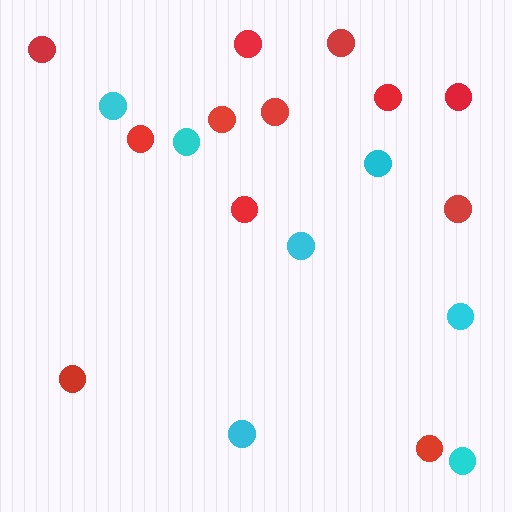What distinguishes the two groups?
There are 2 groups: one group of red circles (12) and one group of cyan circles (7).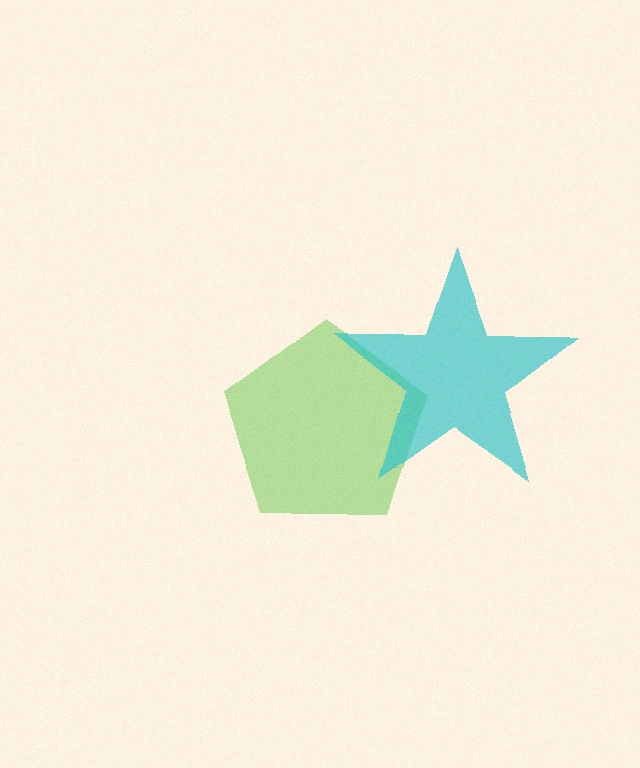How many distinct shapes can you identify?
There are 2 distinct shapes: a lime pentagon, a cyan star.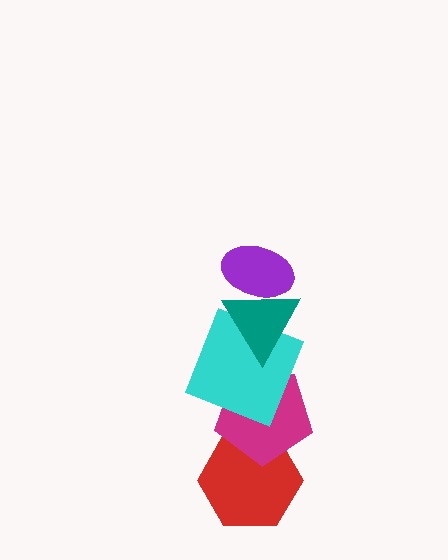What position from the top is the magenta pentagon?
The magenta pentagon is 4th from the top.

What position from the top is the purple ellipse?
The purple ellipse is 1st from the top.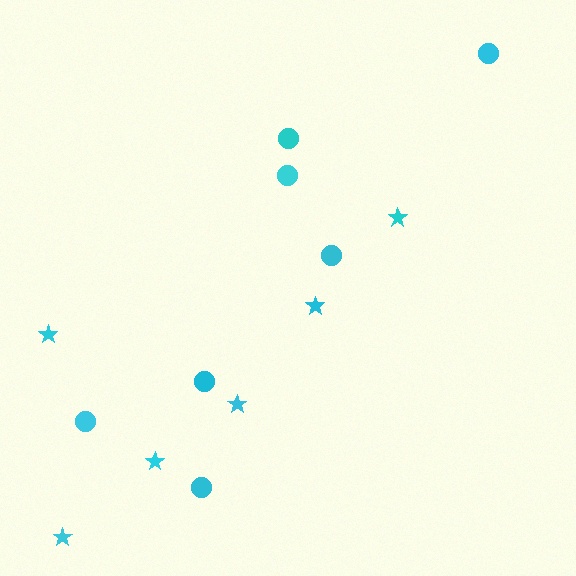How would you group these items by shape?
There are 2 groups: one group of circles (7) and one group of stars (6).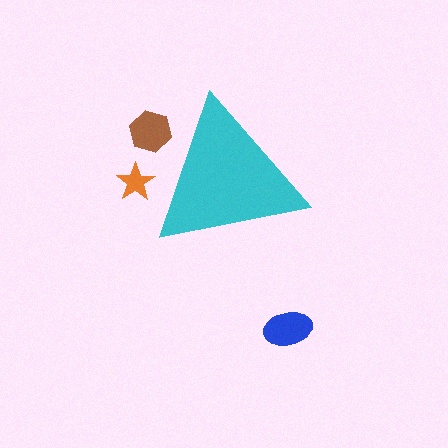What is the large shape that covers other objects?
A cyan triangle.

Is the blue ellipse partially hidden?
No, the blue ellipse is fully visible.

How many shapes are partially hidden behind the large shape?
2 shapes are partially hidden.